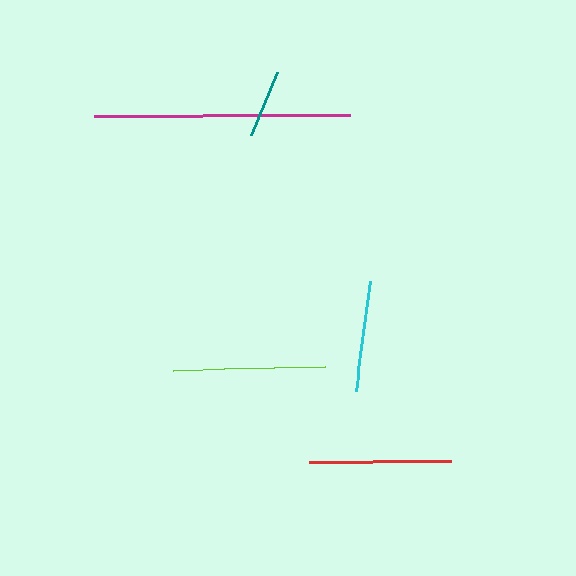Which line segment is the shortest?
The teal line is the shortest at approximately 68 pixels.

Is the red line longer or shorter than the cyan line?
The red line is longer than the cyan line.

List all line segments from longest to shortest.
From longest to shortest: magenta, lime, red, cyan, teal.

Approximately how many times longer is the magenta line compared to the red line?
The magenta line is approximately 1.8 times the length of the red line.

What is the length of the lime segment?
The lime segment is approximately 152 pixels long.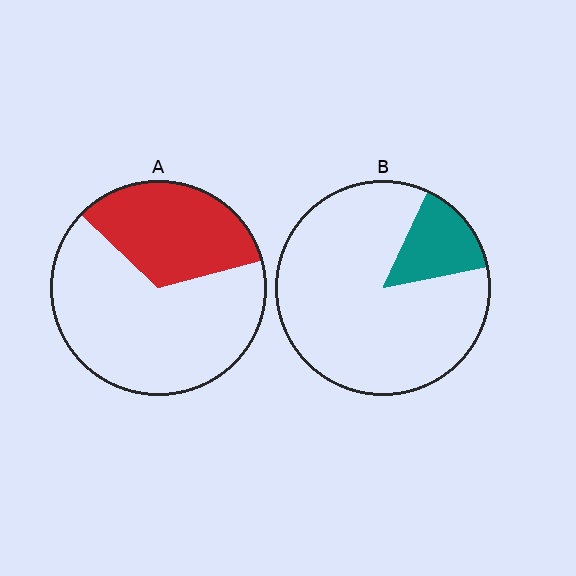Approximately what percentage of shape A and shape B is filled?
A is approximately 35% and B is approximately 15%.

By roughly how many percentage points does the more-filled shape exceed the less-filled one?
By roughly 20 percentage points (A over B).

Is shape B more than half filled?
No.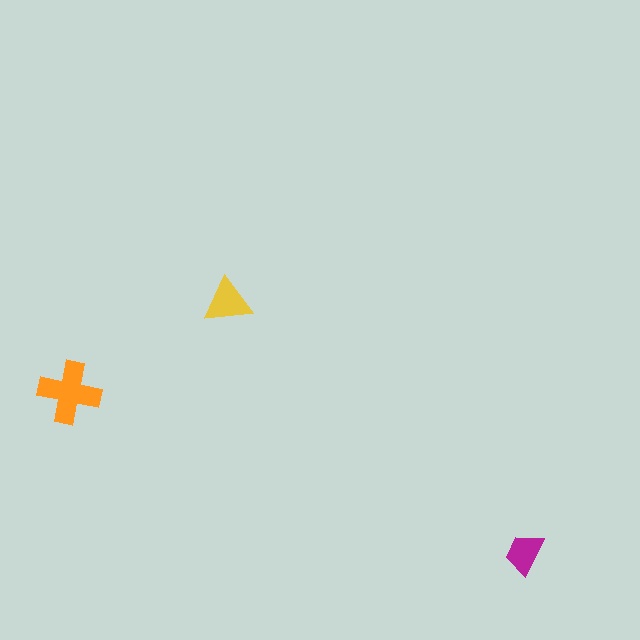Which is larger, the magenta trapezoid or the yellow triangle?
The yellow triangle.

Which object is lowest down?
The magenta trapezoid is bottommost.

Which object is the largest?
The orange cross.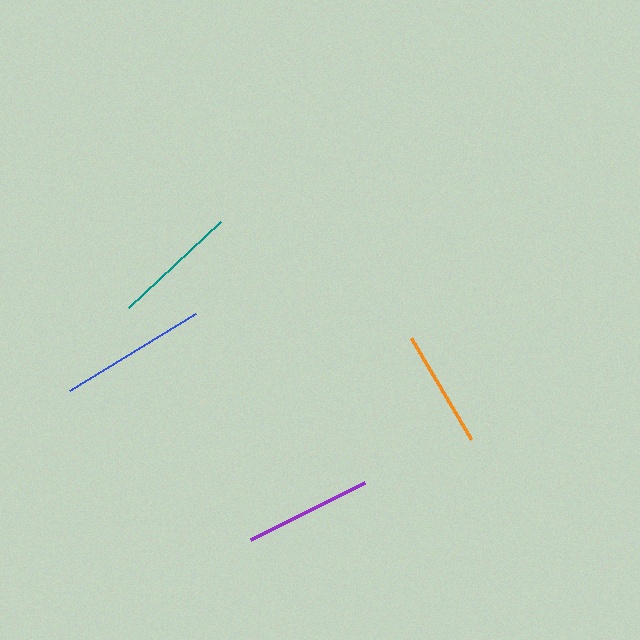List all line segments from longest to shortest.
From longest to shortest: blue, purple, teal, orange.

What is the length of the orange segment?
The orange segment is approximately 117 pixels long.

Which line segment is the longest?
The blue line is the longest at approximately 148 pixels.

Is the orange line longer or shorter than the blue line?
The blue line is longer than the orange line.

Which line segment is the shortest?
The orange line is the shortest at approximately 117 pixels.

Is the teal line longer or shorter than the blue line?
The blue line is longer than the teal line.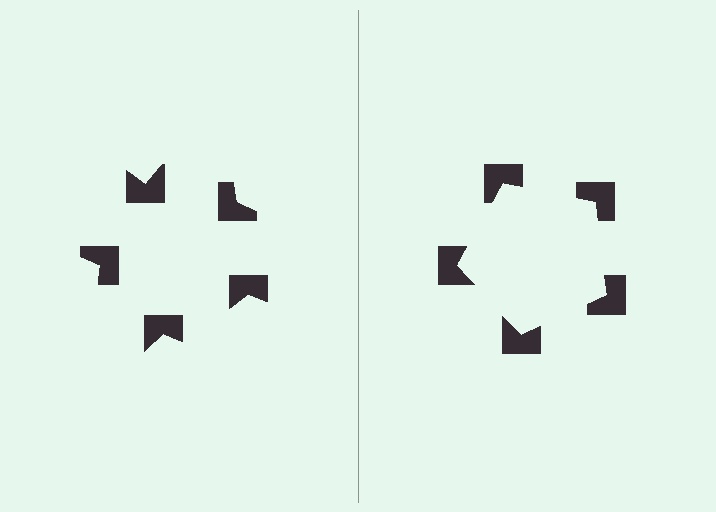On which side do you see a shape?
An illusory pentagon appears on the right side. On the left side the wedge cuts are rotated, so no coherent shape forms.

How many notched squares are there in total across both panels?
10 — 5 on each side.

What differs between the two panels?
The notched squares are positioned identically on both sides; only the wedge orientations differ. On the right they align to a pentagon; on the left they are misaligned.